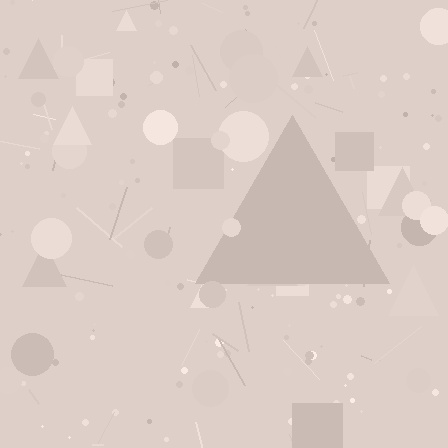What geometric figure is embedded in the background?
A triangle is embedded in the background.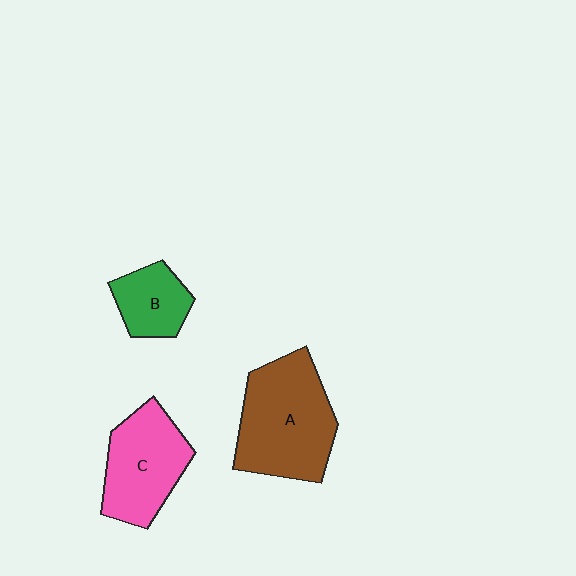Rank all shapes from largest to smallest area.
From largest to smallest: A (brown), C (pink), B (green).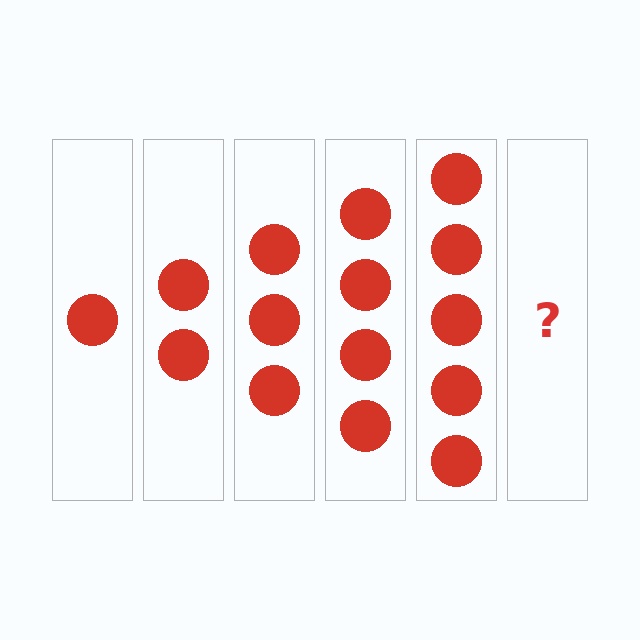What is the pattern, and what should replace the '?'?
The pattern is that each step adds one more circle. The '?' should be 6 circles.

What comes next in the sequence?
The next element should be 6 circles.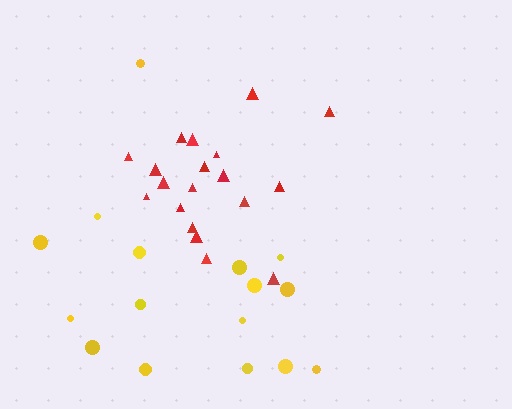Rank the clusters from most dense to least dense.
red, yellow.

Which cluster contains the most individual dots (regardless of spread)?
Red (19).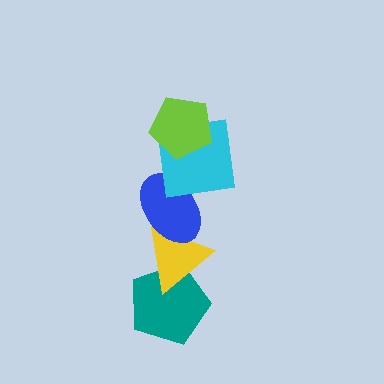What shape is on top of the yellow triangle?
The blue ellipse is on top of the yellow triangle.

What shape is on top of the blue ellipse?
The cyan square is on top of the blue ellipse.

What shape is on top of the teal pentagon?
The yellow triangle is on top of the teal pentagon.